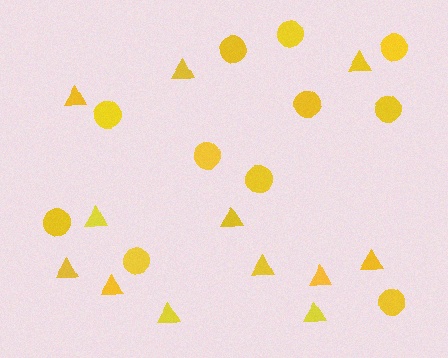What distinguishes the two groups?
There are 2 groups: one group of triangles (12) and one group of circles (11).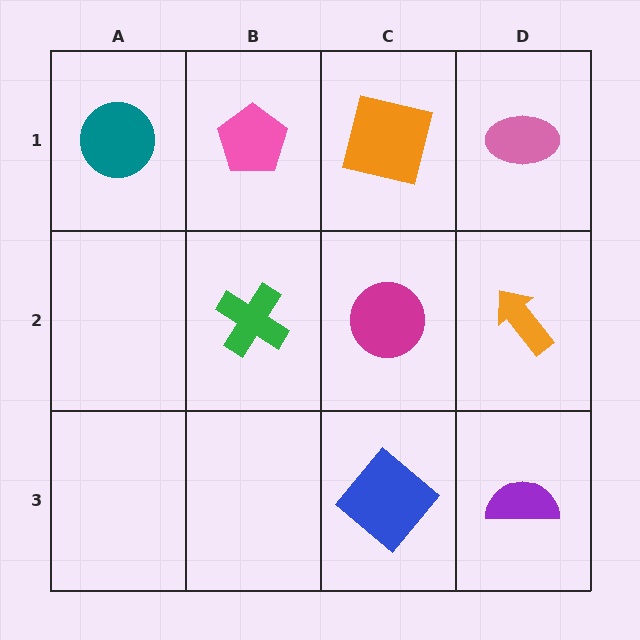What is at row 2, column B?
A green cross.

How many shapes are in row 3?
2 shapes.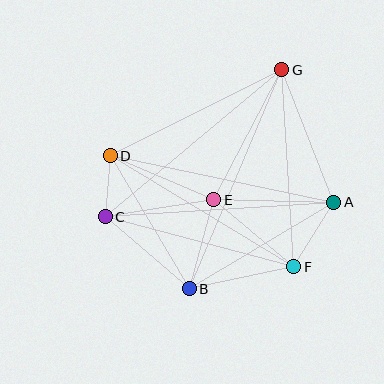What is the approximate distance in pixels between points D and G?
The distance between D and G is approximately 192 pixels.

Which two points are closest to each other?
Points C and D are closest to each other.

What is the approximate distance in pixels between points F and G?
The distance between F and G is approximately 197 pixels.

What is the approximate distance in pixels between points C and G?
The distance between C and G is approximately 230 pixels.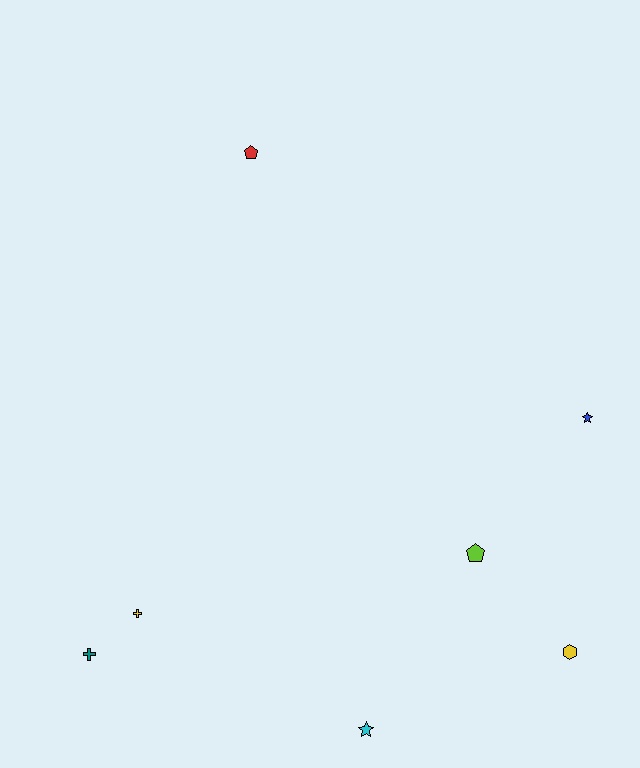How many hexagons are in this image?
There is 1 hexagon.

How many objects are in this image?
There are 7 objects.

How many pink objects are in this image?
There are no pink objects.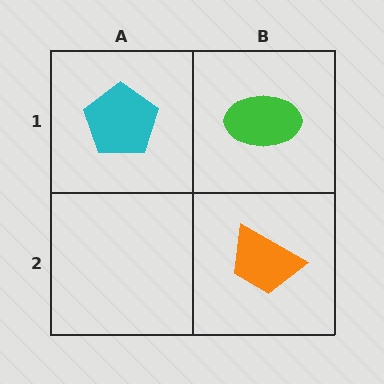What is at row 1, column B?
A green ellipse.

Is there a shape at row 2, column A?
No, that cell is empty.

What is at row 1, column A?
A cyan pentagon.